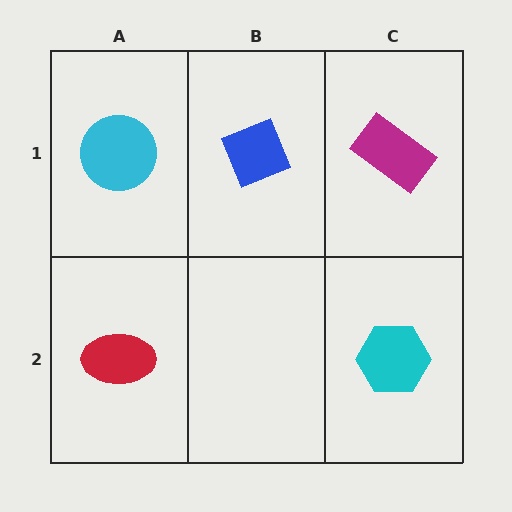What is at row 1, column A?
A cyan circle.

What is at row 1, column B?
A blue diamond.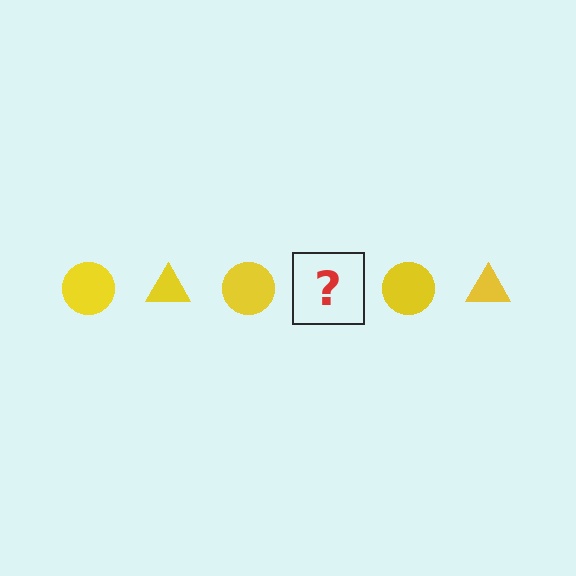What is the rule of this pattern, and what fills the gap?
The rule is that the pattern cycles through circle, triangle shapes in yellow. The gap should be filled with a yellow triangle.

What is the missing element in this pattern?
The missing element is a yellow triangle.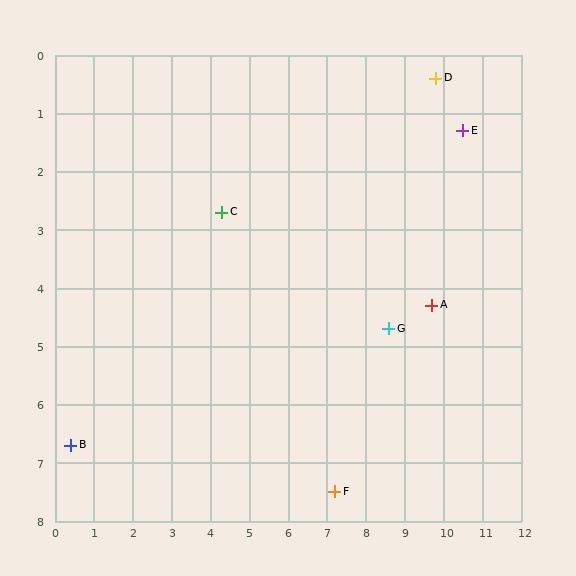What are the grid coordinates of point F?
Point F is at approximately (7.2, 7.5).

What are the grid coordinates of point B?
Point B is at approximately (0.4, 6.7).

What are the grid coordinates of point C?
Point C is at approximately (4.3, 2.7).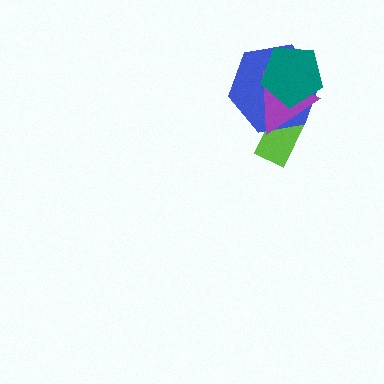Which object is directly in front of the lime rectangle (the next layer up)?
The blue hexagon is directly in front of the lime rectangle.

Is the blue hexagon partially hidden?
Yes, it is partially covered by another shape.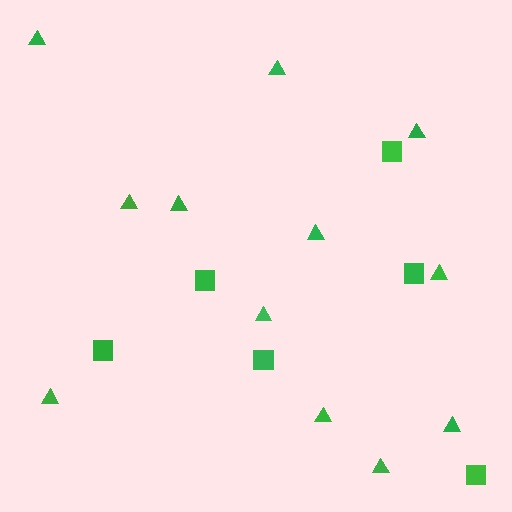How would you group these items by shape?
There are 2 groups: one group of triangles (12) and one group of squares (6).